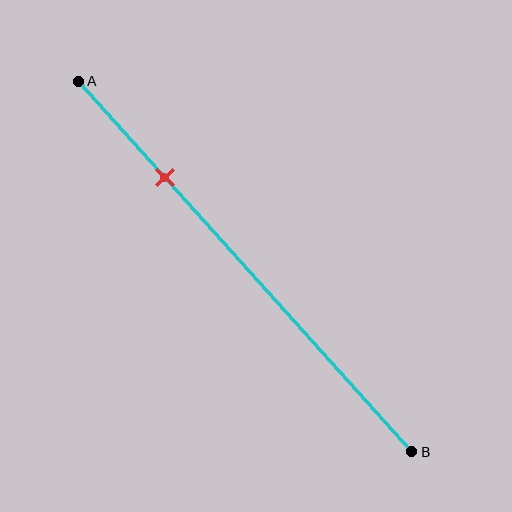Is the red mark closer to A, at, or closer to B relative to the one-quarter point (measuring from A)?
The red mark is approximately at the one-quarter point of segment AB.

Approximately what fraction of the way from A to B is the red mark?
The red mark is approximately 25% of the way from A to B.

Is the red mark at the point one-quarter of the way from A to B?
Yes, the mark is approximately at the one-quarter point.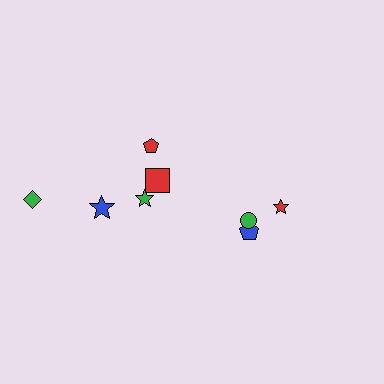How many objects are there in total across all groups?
There are 8 objects.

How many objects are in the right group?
There are 3 objects.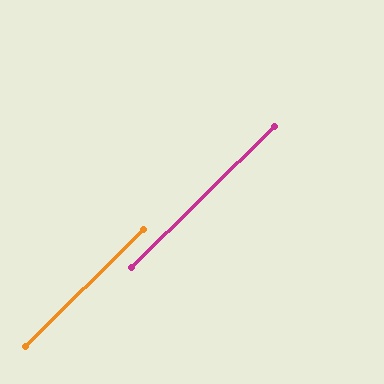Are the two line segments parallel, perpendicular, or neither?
Parallel — their directions differ by only 0.0°.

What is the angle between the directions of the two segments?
Approximately 0 degrees.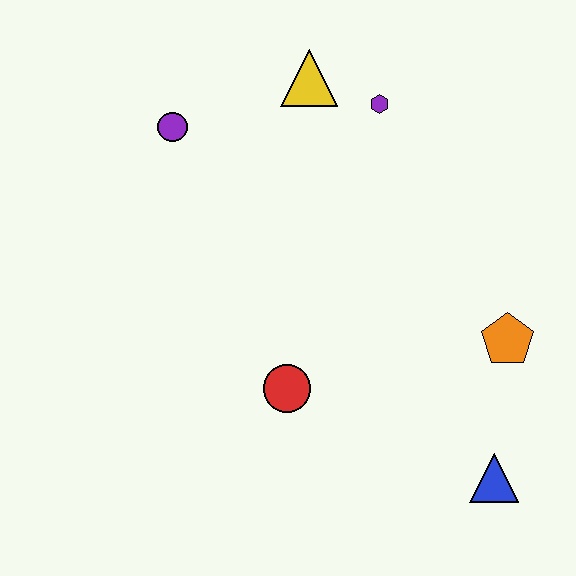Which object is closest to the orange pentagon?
The blue triangle is closest to the orange pentagon.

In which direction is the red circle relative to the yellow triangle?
The red circle is below the yellow triangle.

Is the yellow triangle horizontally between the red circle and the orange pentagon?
Yes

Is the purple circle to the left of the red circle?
Yes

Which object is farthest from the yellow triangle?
The blue triangle is farthest from the yellow triangle.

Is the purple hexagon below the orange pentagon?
No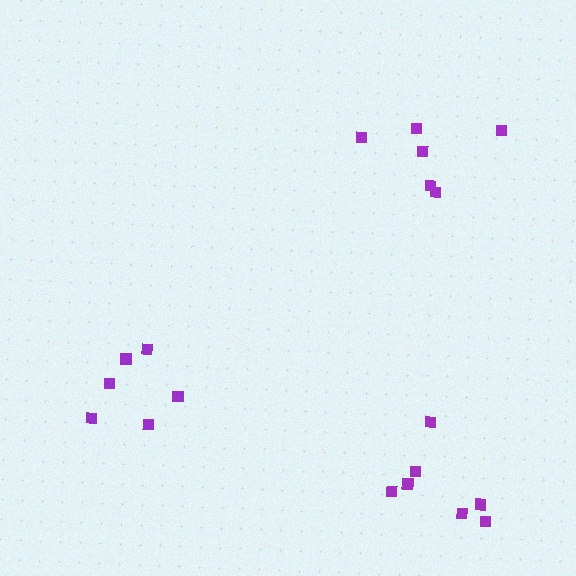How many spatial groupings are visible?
There are 3 spatial groupings.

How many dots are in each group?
Group 1: 6 dots, Group 2: 7 dots, Group 3: 6 dots (19 total).